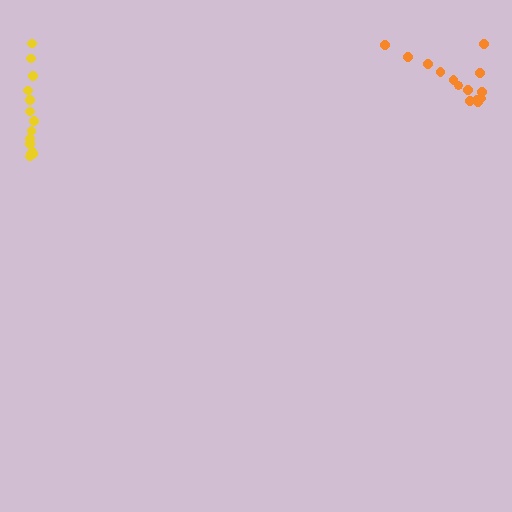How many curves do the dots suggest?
There are 2 distinct paths.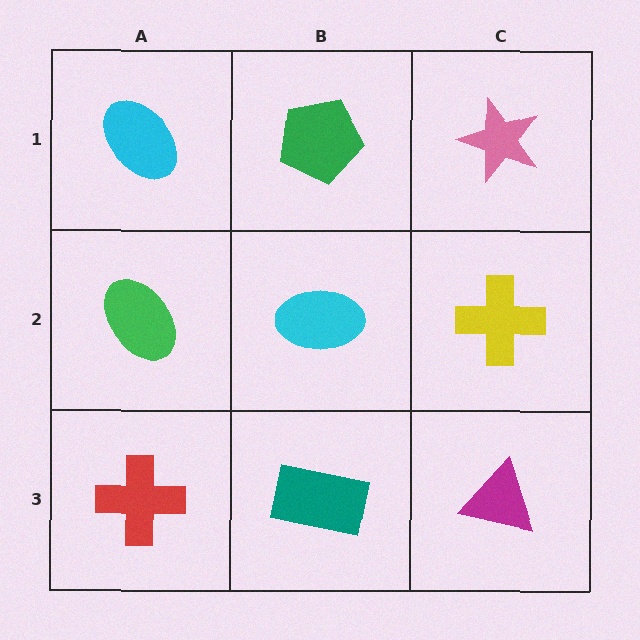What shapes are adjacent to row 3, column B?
A cyan ellipse (row 2, column B), a red cross (row 3, column A), a magenta triangle (row 3, column C).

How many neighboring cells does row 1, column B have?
3.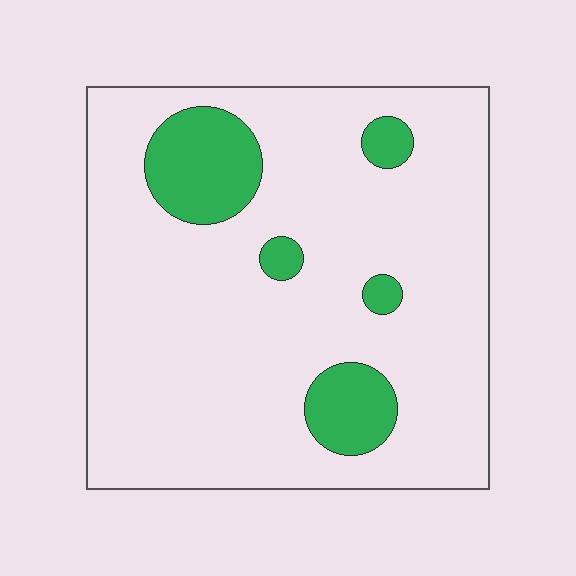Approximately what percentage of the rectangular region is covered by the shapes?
Approximately 15%.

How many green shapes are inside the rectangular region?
5.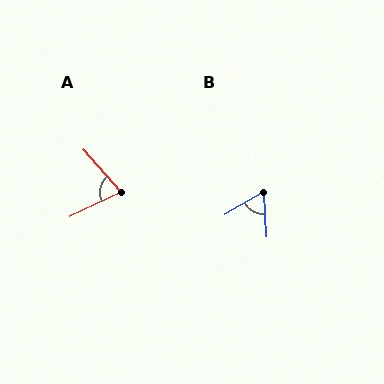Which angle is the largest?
A, at approximately 74 degrees.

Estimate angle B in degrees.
Approximately 62 degrees.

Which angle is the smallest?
B, at approximately 62 degrees.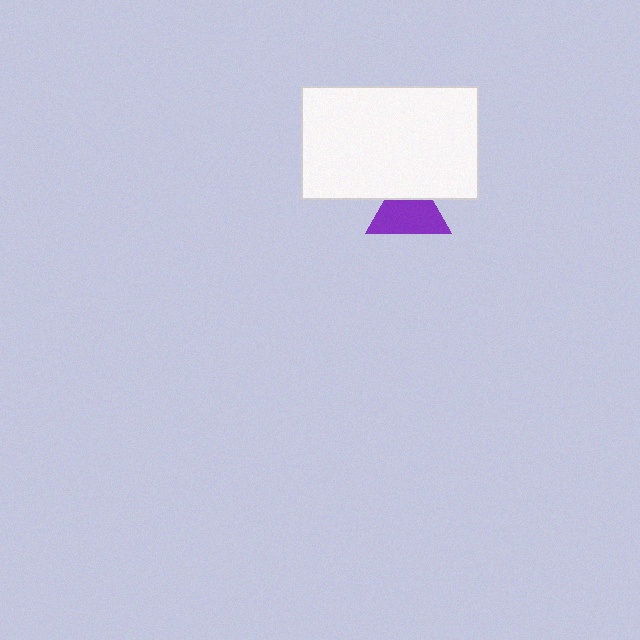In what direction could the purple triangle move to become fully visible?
The purple triangle could move down. That would shift it out from behind the white rectangle entirely.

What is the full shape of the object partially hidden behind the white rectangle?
The partially hidden object is a purple triangle.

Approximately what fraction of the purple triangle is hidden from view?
Roughly 30% of the purple triangle is hidden behind the white rectangle.